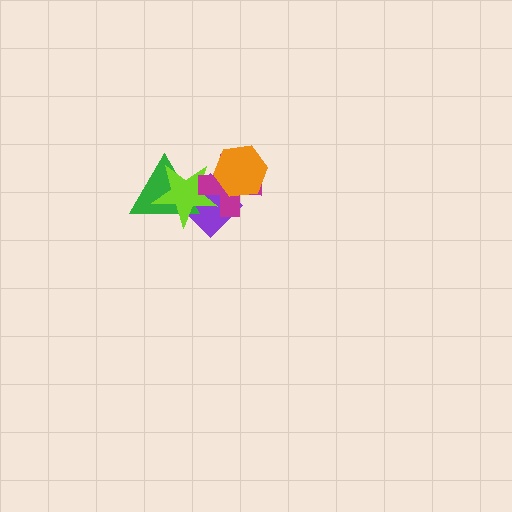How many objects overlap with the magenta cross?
3 objects overlap with the magenta cross.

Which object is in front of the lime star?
The magenta cross is in front of the lime star.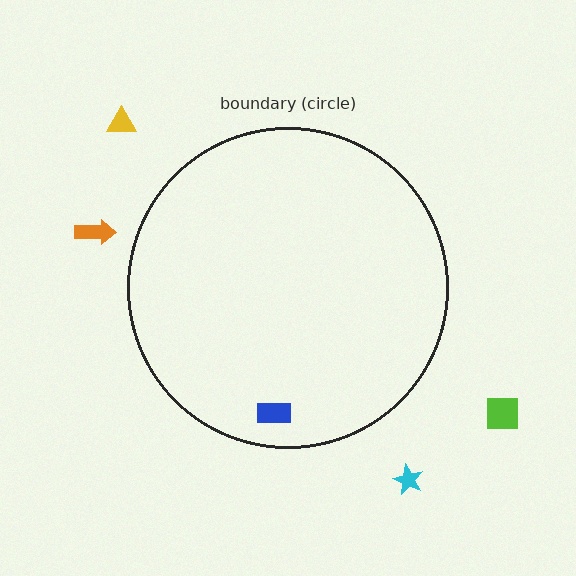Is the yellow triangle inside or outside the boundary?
Outside.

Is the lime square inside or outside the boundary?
Outside.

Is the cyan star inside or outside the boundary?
Outside.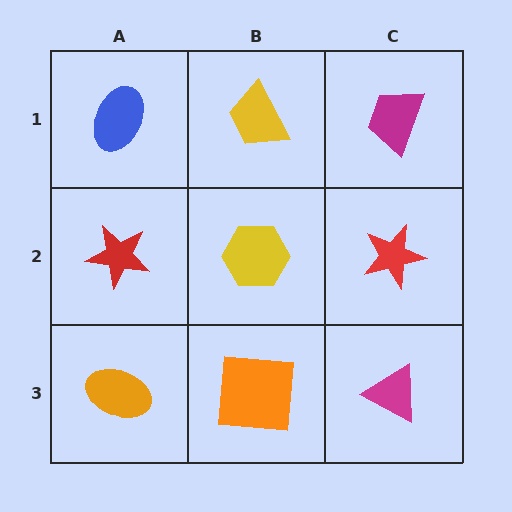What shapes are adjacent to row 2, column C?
A magenta trapezoid (row 1, column C), a magenta triangle (row 3, column C), a yellow hexagon (row 2, column B).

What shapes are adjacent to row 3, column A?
A red star (row 2, column A), an orange square (row 3, column B).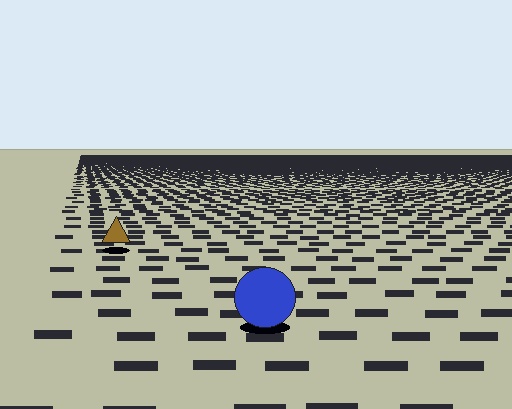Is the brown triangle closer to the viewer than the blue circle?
No. The blue circle is closer — you can tell from the texture gradient: the ground texture is coarser near it.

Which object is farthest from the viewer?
The brown triangle is farthest from the viewer. It appears smaller and the ground texture around it is denser.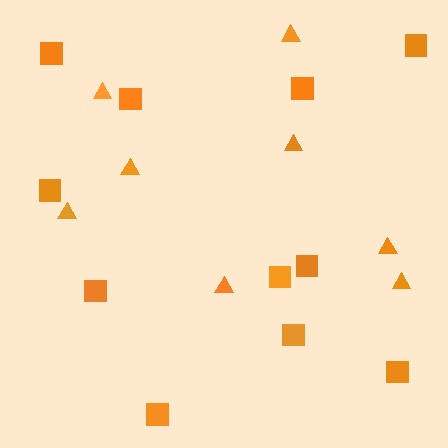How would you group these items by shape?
There are 2 groups: one group of squares (11) and one group of triangles (8).